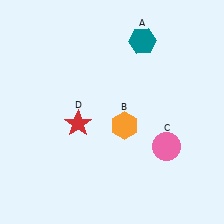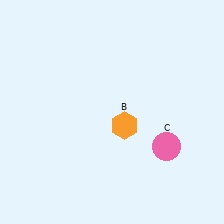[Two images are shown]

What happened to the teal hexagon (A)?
The teal hexagon (A) was removed in Image 2. It was in the top-right area of Image 1.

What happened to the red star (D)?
The red star (D) was removed in Image 2. It was in the bottom-left area of Image 1.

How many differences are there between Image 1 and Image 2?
There are 2 differences between the two images.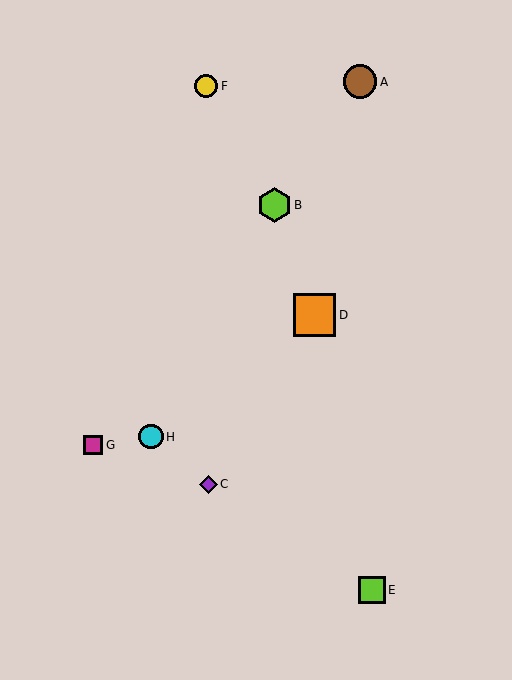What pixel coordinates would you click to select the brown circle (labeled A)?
Click at (360, 82) to select the brown circle A.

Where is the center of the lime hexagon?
The center of the lime hexagon is at (274, 205).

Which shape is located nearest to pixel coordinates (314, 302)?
The orange square (labeled D) at (315, 315) is nearest to that location.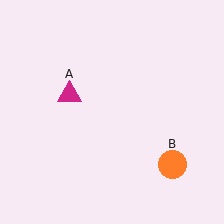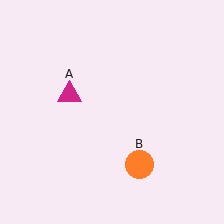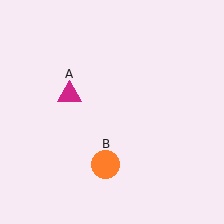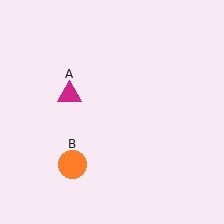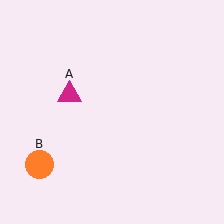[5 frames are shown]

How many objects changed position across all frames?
1 object changed position: orange circle (object B).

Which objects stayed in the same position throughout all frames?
Magenta triangle (object A) remained stationary.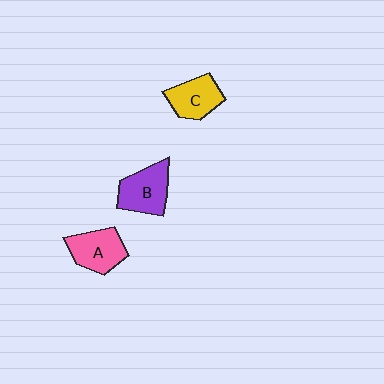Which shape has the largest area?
Shape B (purple).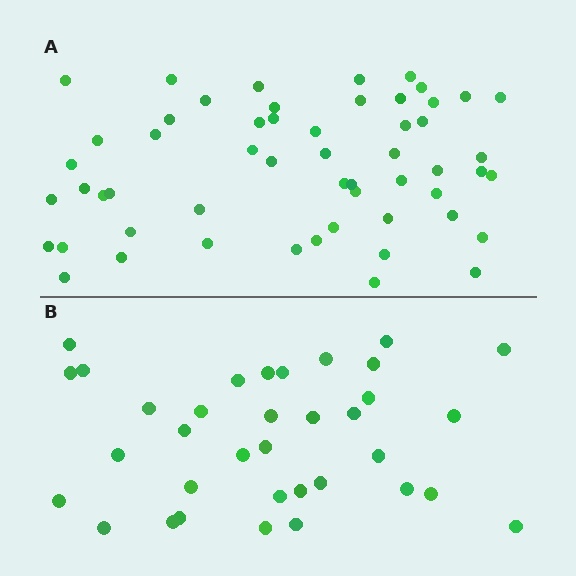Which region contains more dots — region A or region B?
Region A (the top region) has more dots.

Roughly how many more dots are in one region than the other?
Region A has approximately 20 more dots than region B.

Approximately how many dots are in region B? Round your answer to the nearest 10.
About 40 dots. (The exact count is 35, which rounds to 40.)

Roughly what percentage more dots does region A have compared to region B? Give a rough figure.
About 55% more.